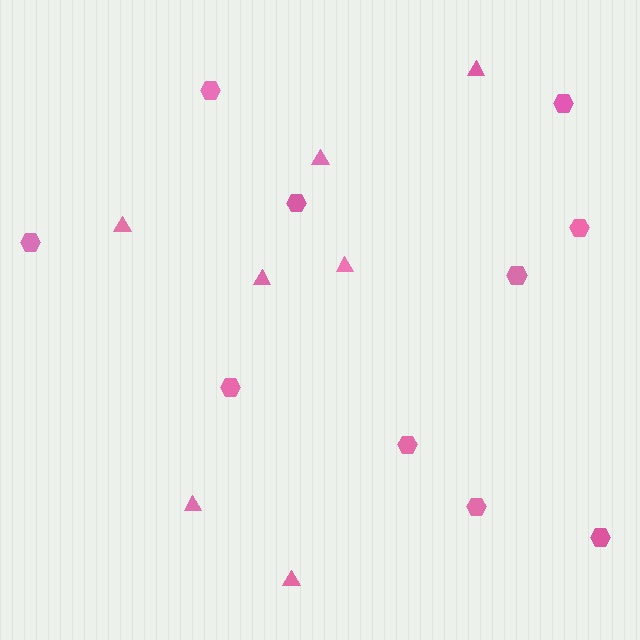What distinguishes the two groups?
There are 2 groups: one group of hexagons (10) and one group of triangles (7).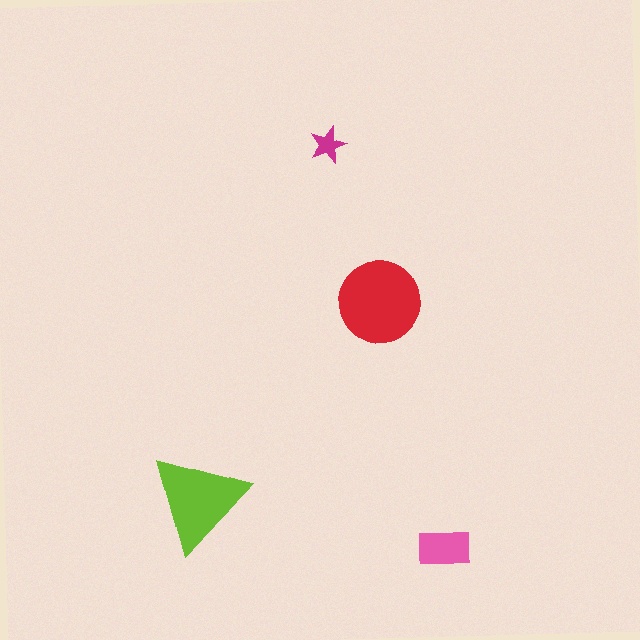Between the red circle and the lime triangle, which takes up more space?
The red circle.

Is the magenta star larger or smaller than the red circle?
Smaller.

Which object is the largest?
The red circle.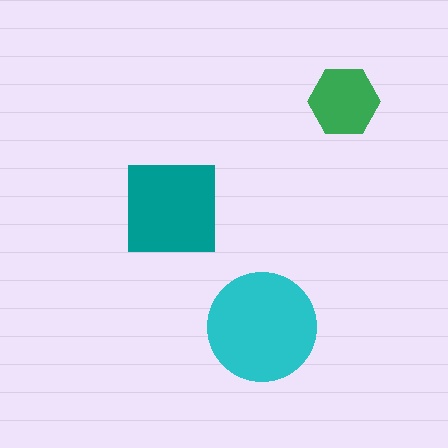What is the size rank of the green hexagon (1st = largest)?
3rd.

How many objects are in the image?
There are 3 objects in the image.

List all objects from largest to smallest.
The cyan circle, the teal square, the green hexagon.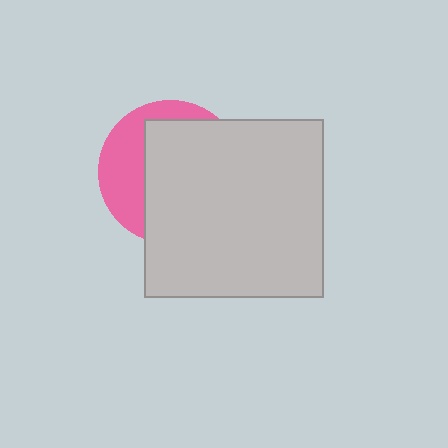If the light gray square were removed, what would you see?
You would see the complete pink circle.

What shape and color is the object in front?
The object in front is a light gray square.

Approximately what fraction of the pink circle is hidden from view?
Roughly 66% of the pink circle is hidden behind the light gray square.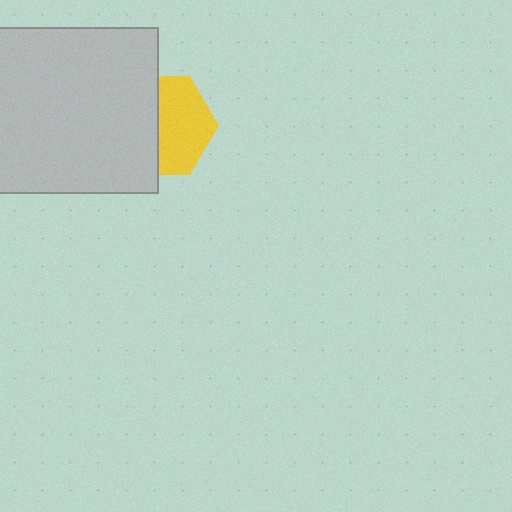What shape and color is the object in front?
The object in front is a light gray square.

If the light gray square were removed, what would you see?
You would see the complete yellow hexagon.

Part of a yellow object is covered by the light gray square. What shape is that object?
It is a hexagon.